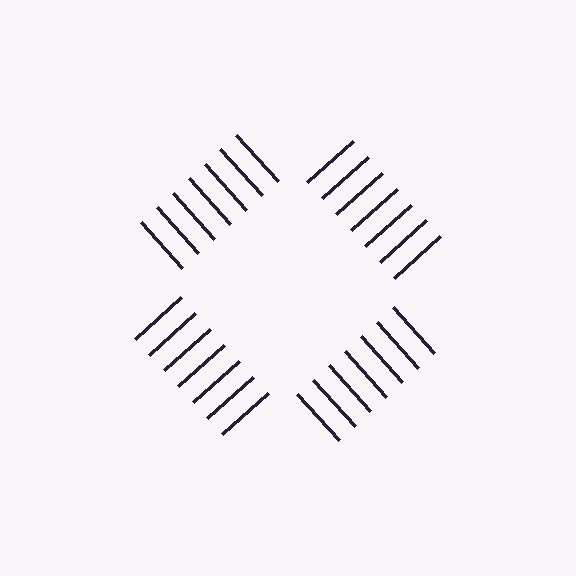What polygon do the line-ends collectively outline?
An illusory square — the line segments terminate on its edges but no continuous stroke is drawn.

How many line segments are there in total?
28 — 7 along each of the 4 edges.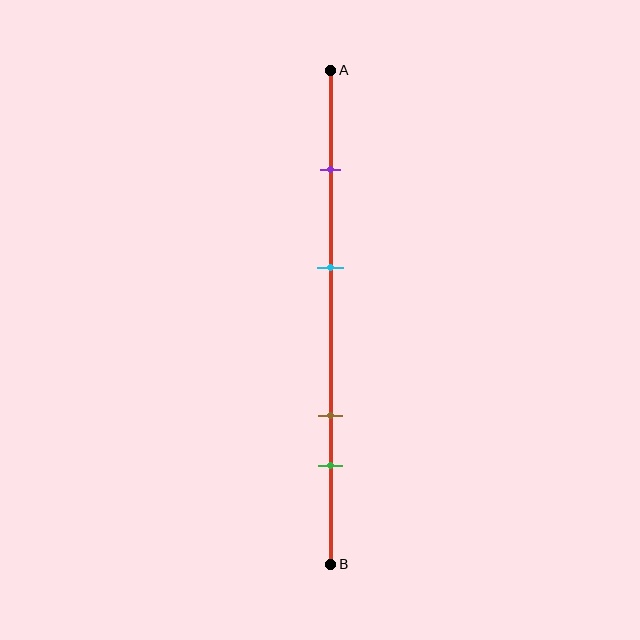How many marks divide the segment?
There are 4 marks dividing the segment.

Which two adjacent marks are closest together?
The brown and green marks are the closest adjacent pair.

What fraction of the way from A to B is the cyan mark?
The cyan mark is approximately 40% (0.4) of the way from A to B.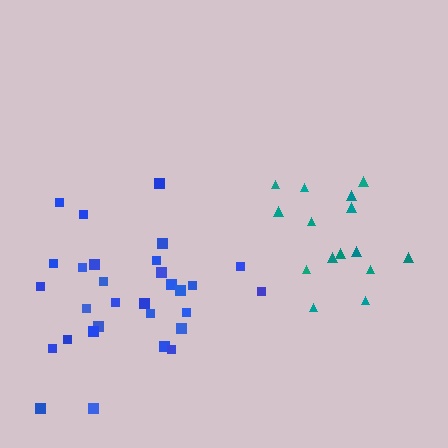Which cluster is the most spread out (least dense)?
Teal.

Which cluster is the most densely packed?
Blue.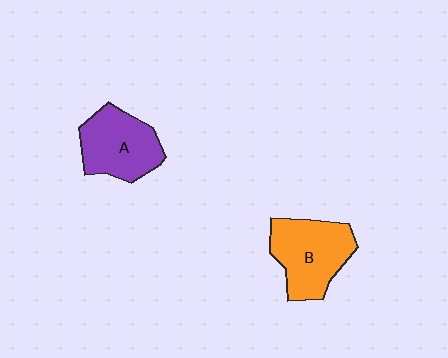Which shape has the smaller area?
Shape A (purple).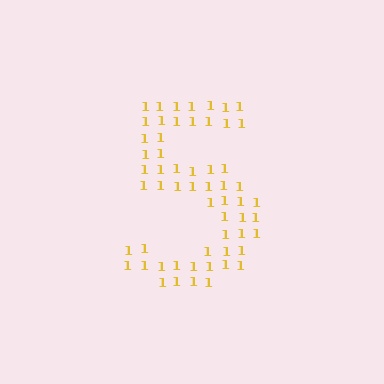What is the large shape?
The large shape is the digit 5.